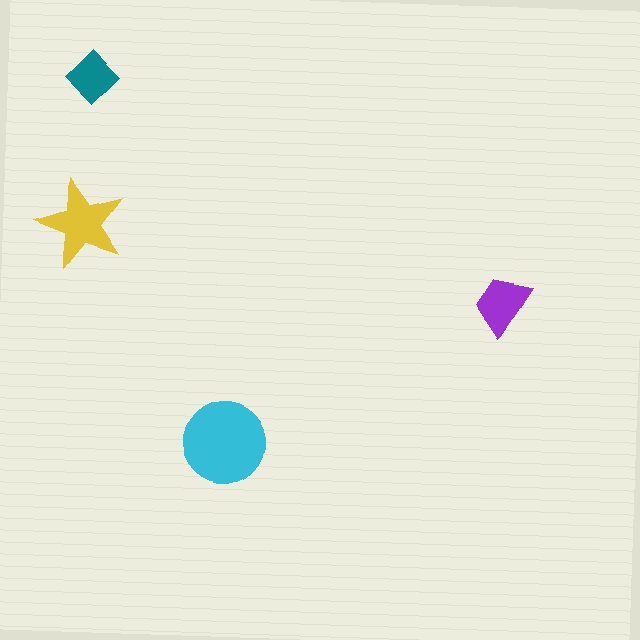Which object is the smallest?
The teal diamond.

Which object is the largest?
The cyan circle.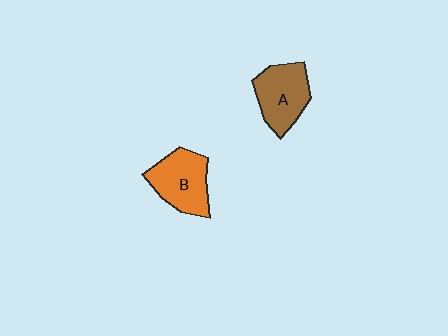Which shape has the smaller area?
Shape A (brown).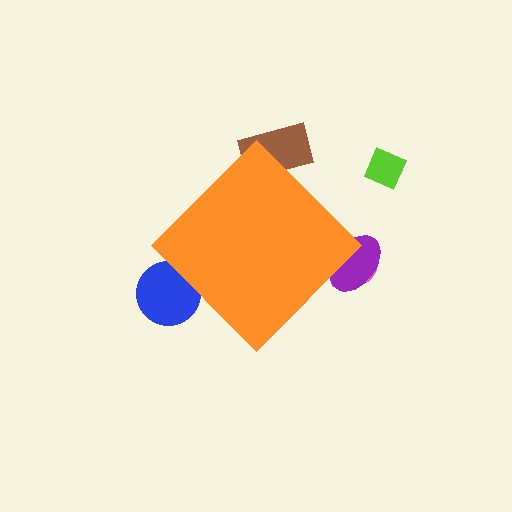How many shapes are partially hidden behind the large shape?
4 shapes are partially hidden.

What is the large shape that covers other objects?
An orange diamond.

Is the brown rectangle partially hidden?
Yes, the brown rectangle is partially hidden behind the orange diamond.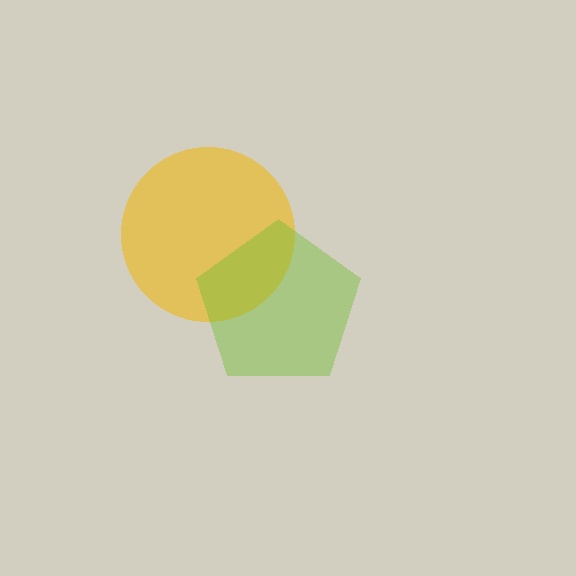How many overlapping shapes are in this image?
There are 2 overlapping shapes in the image.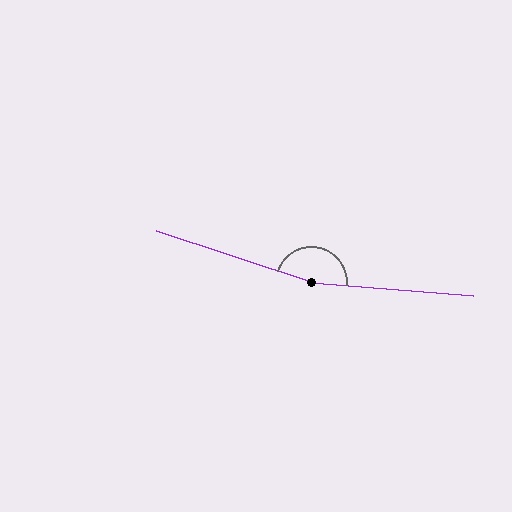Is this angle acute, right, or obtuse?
It is obtuse.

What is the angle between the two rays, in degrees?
Approximately 166 degrees.